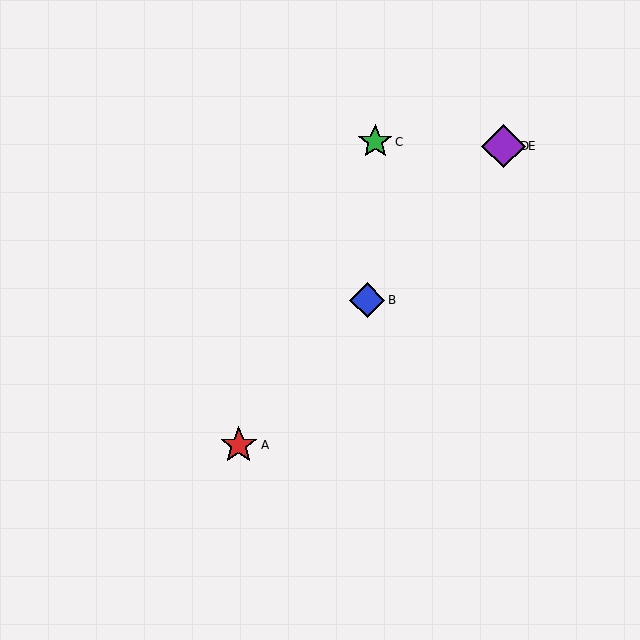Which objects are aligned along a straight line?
Objects A, B, D, E are aligned along a straight line.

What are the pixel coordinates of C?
Object C is at (375, 142).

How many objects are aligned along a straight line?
4 objects (A, B, D, E) are aligned along a straight line.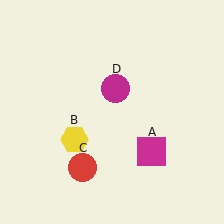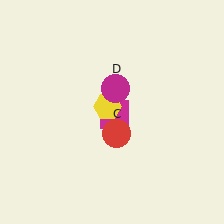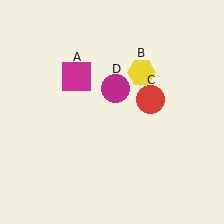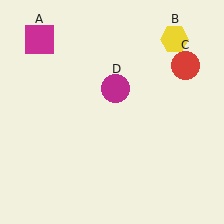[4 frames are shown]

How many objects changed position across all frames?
3 objects changed position: magenta square (object A), yellow hexagon (object B), red circle (object C).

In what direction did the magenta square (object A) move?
The magenta square (object A) moved up and to the left.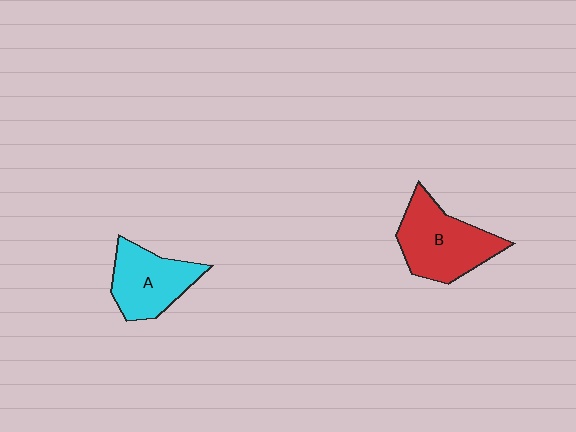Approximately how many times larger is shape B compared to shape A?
Approximately 1.2 times.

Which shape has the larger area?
Shape B (red).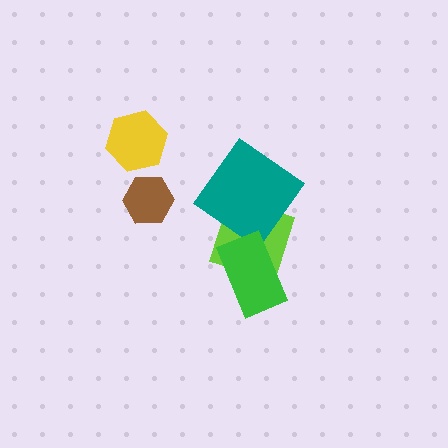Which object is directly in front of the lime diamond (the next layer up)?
The teal diamond is directly in front of the lime diamond.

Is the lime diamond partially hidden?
Yes, it is partially covered by another shape.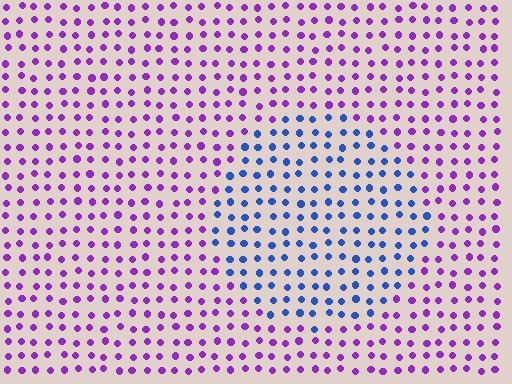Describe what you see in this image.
The image is filled with small purple elements in a uniform arrangement. A circle-shaped region is visible where the elements are tinted to a slightly different hue, forming a subtle color boundary.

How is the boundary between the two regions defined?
The boundary is defined purely by a slight shift in hue (about 59 degrees). Spacing, size, and orientation are identical on both sides.